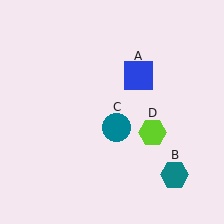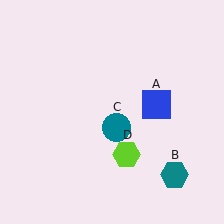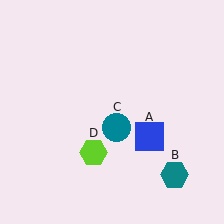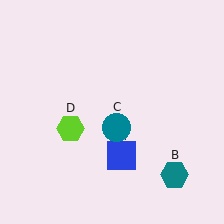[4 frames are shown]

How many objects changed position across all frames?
2 objects changed position: blue square (object A), lime hexagon (object D).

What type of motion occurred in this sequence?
The blue square (object A), lime hexagon (object D) rotated clockwise around the center of the scene.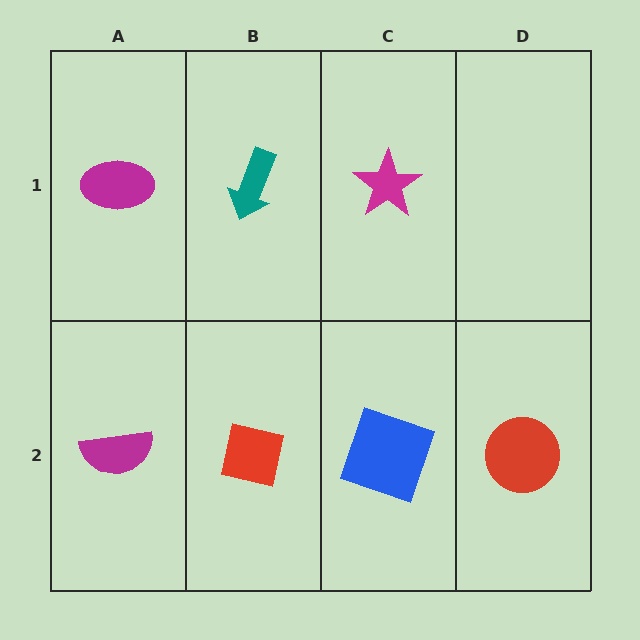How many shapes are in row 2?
4 shapes.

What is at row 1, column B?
A teal arrow.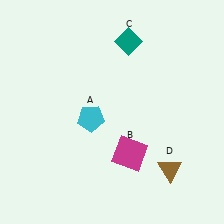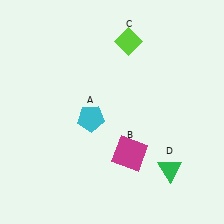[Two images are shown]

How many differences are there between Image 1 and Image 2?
There are 2 differences between the two images.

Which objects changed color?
C changed from teal to lime. D changed from brown to green.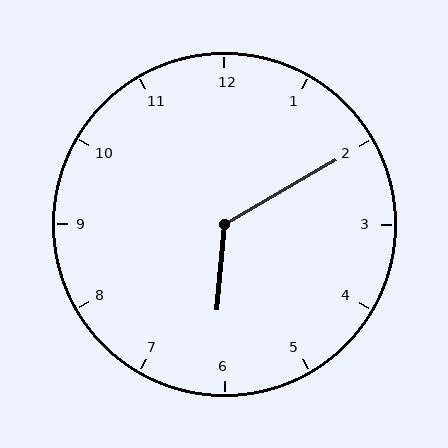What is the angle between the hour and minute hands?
Approximately 125 degrees.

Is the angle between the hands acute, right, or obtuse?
It is obtuse.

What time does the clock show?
6:10.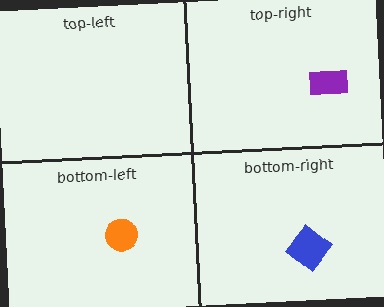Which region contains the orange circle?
The bottom-left region.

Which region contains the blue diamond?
The bottom-right region.